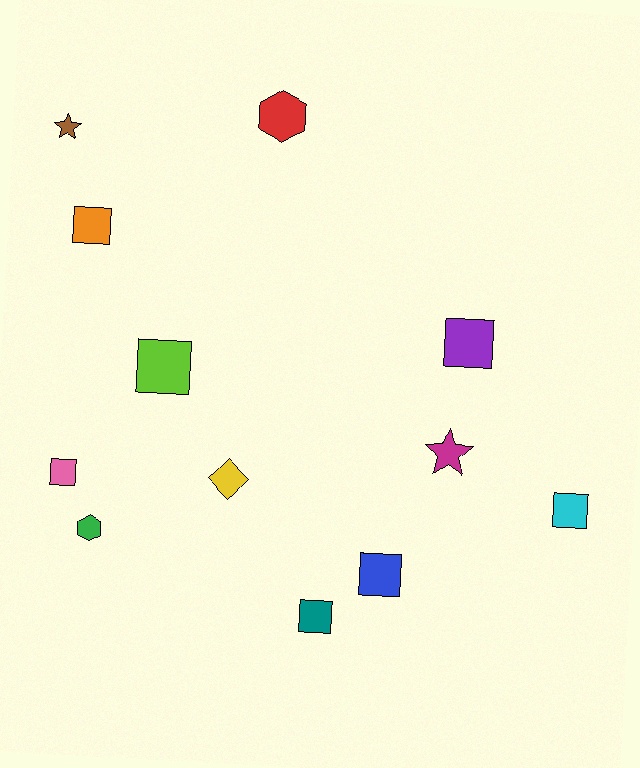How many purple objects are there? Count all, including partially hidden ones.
There is 1 purple object.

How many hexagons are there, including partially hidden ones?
There are 2 hexagons.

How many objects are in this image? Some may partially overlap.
There are 12 objects.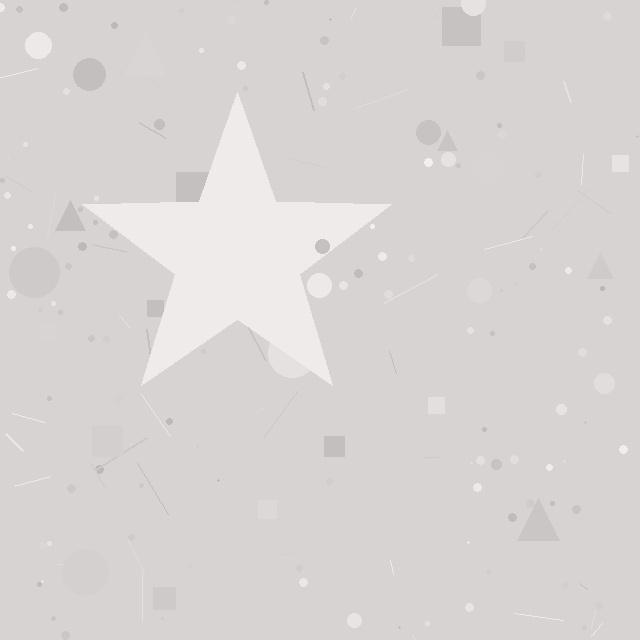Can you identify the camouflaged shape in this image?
The camouflaged shape is a star.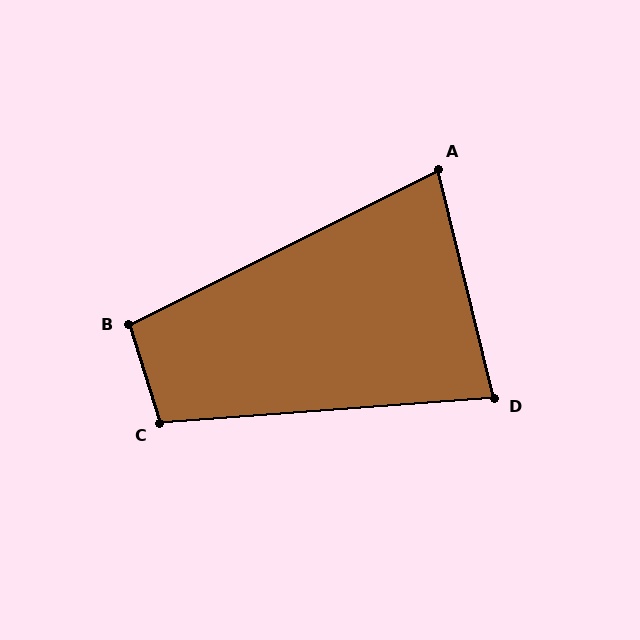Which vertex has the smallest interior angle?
A, at approximately 77 degrees.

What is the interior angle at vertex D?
Approximately 81 degrees (acute).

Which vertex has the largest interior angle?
C, at approximately 103 degrees.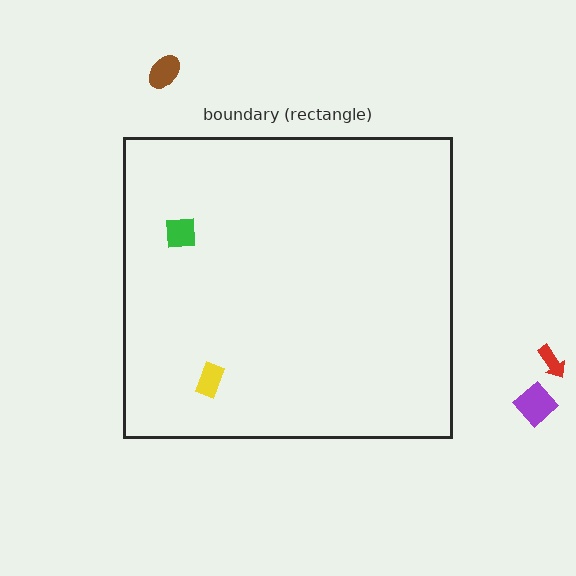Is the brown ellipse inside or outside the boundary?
Outside.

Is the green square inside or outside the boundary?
Inside.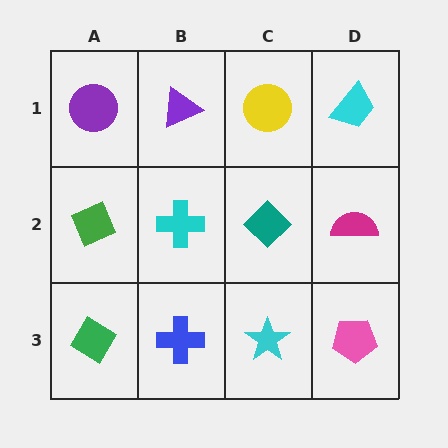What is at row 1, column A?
A purple circle.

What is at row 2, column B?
A cyan cross.